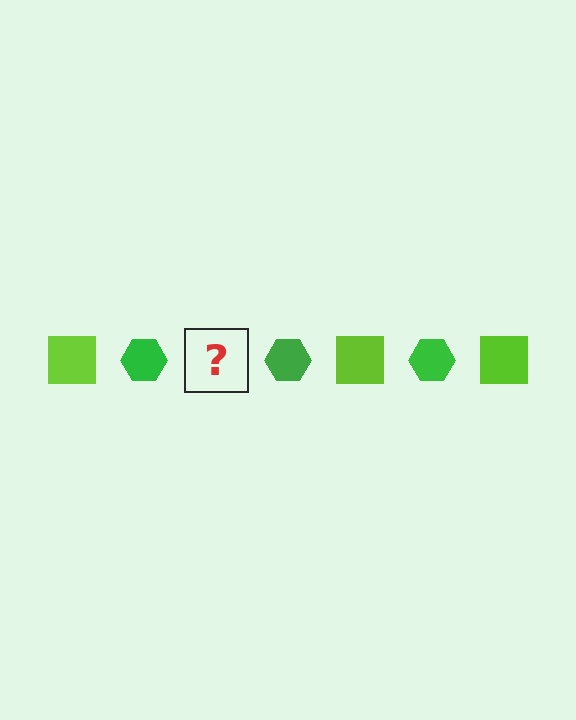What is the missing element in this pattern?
The missing element is a lime square.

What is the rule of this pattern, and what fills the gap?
The rule is that the pattern alternates between lime square and green hexagon. The gap should be filled with a lime square.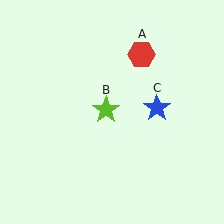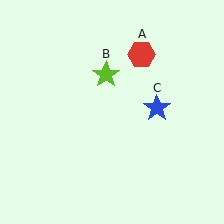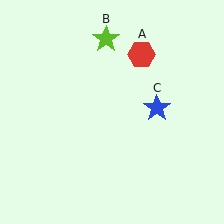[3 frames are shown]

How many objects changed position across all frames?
1 object changed position: lime star (object B).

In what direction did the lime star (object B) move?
The lime star (object B) moved up.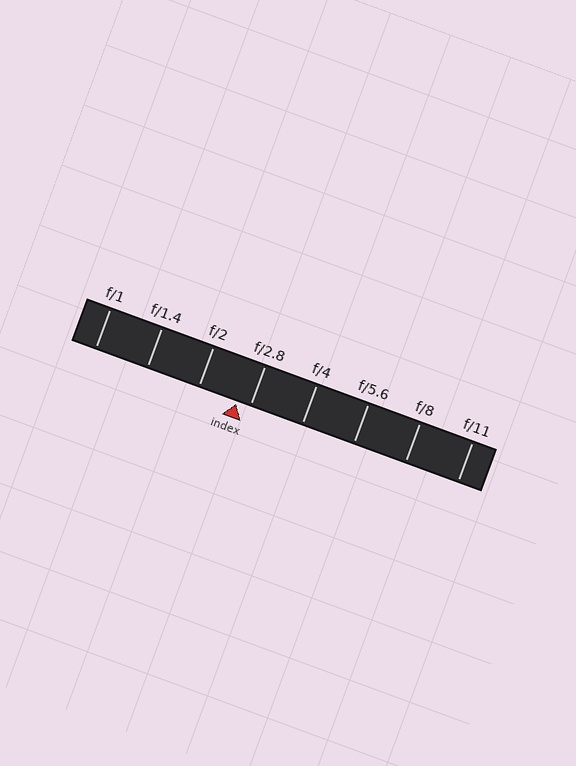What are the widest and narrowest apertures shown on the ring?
The widest aperture shown is f/1 and the narrowest is f/11.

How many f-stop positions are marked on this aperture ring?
There are 8 f-stop positions marked.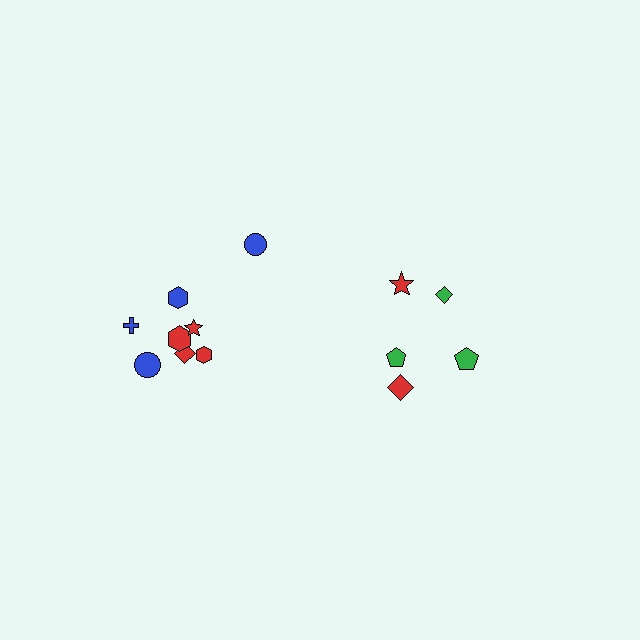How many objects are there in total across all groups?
There are 13 objects.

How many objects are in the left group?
There are 8 objects.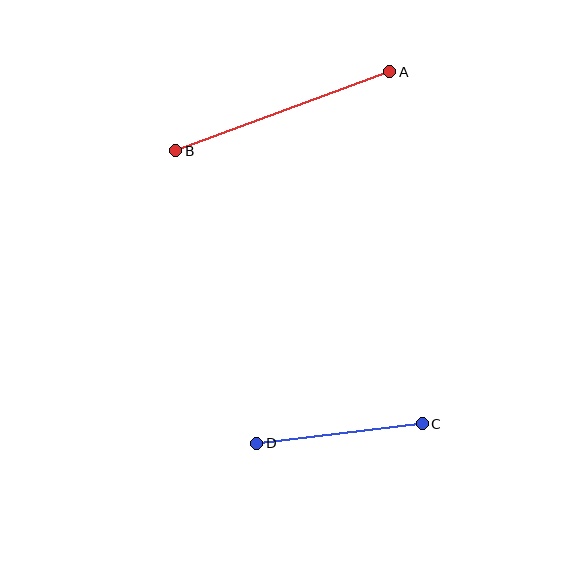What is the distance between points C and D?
The distance is approximately 166 pixels.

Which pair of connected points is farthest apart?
Points A and B are farthest apart.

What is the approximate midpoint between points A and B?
The midpoint is at approximately (283, 111) pixels.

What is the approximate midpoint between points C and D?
The midpoint is at approximately (340, 433) pixels.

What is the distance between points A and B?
The distance is approximately 228 pixels.